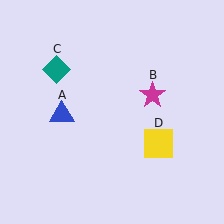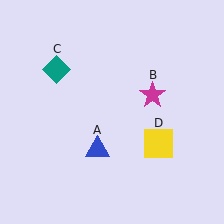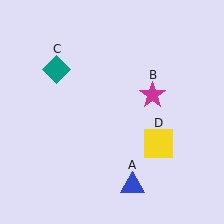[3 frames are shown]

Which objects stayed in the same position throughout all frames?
Magenta star (object B) and teal diamond (object C) and yellow square (object D) remained stationary.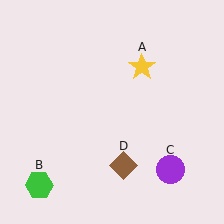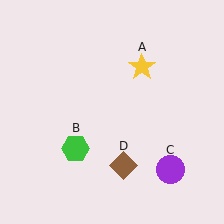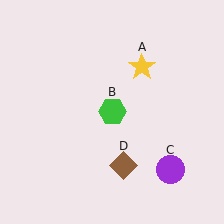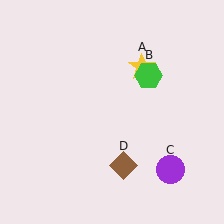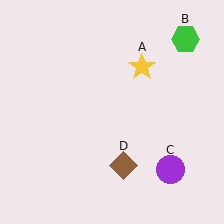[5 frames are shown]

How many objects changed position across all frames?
1 object changed position: green hexagon (object B).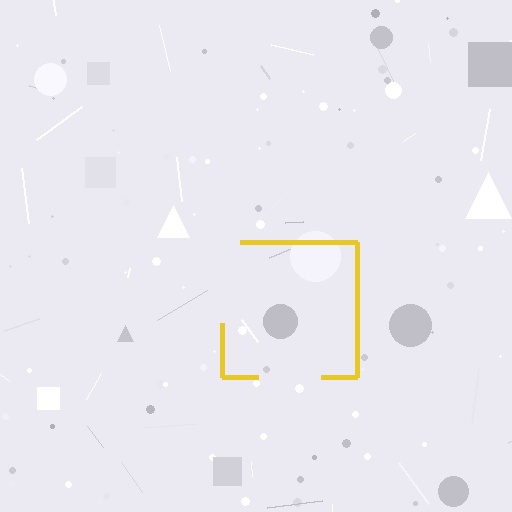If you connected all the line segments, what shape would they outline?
They would outline a square.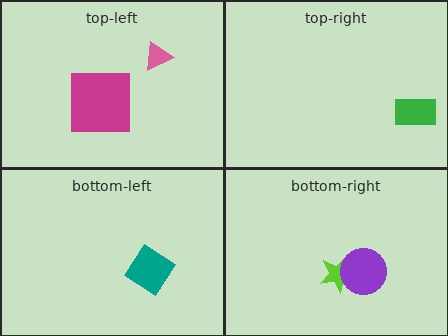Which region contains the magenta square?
The top-left region.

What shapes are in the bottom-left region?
The teal diamond.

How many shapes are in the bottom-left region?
1.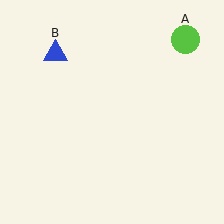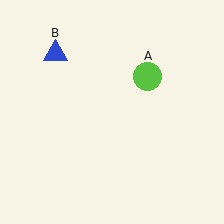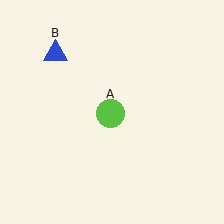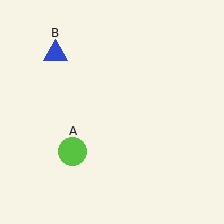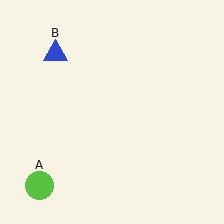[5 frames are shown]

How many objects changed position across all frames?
1 object changed position: lime circle (object A).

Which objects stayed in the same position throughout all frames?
Blue triangle (object B) remained stationary.